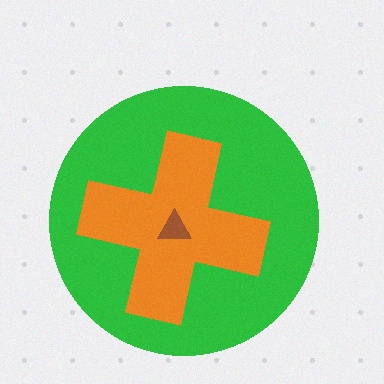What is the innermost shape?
The brown triangle.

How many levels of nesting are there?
3.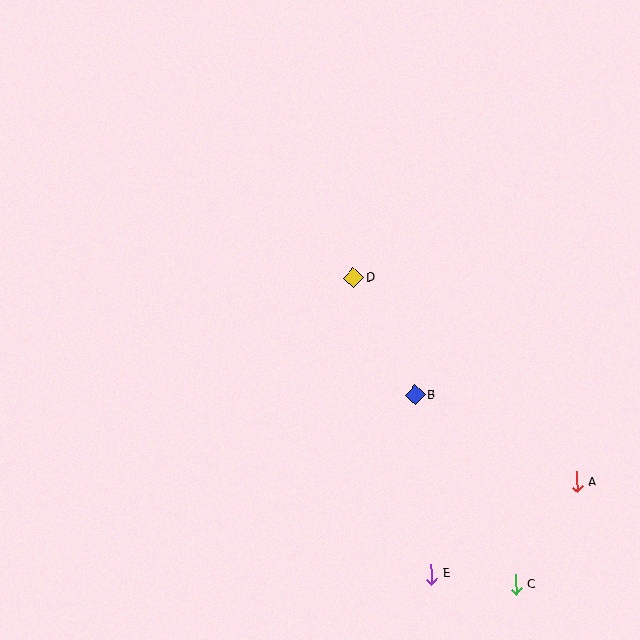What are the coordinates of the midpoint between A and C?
The midpoint between A and C is at (546, 533).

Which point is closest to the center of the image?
Point D at (354, 278) is closest to the center.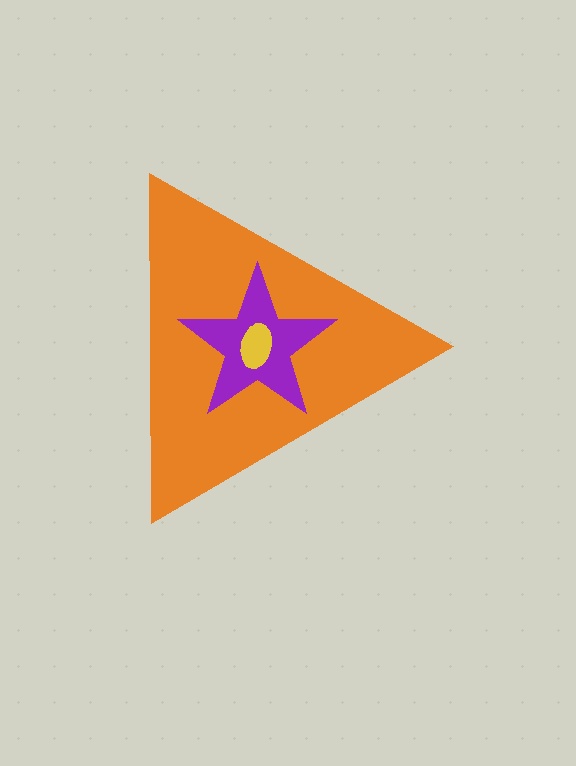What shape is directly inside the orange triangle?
The purple star.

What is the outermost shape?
The orange triangle.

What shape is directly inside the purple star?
The yellow ellipse.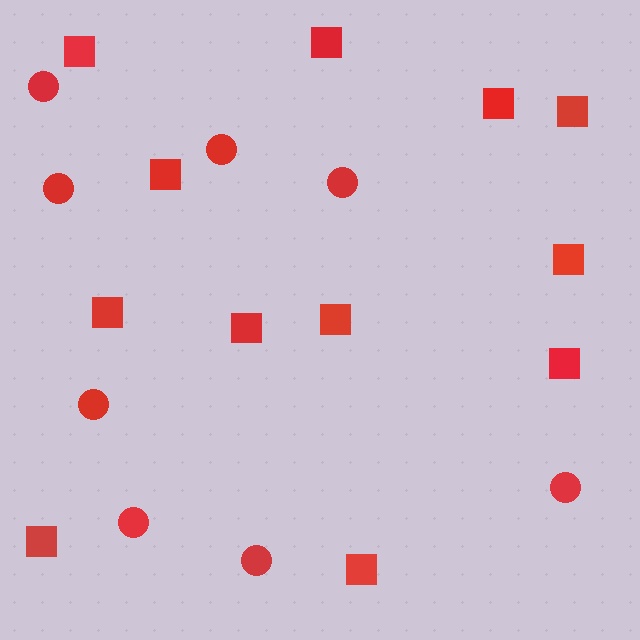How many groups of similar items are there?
There are 2 groups: one group of circles (8) and one group of squares (12).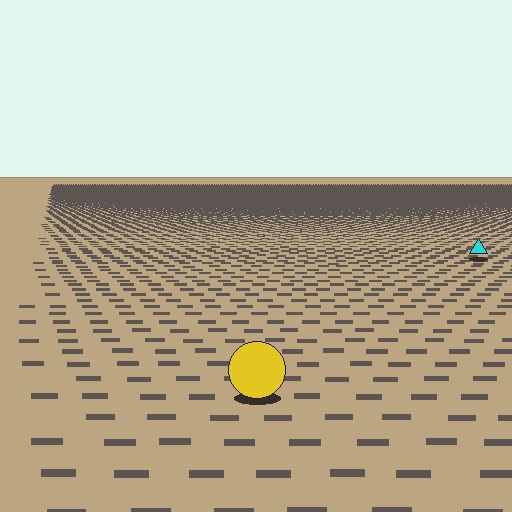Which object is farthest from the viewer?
The cyan triangle is farthest from the viewer. It appears smaller and the ground texture around it is denser.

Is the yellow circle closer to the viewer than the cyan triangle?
Yes. The yellow circle is closer — you can tell from the texture gradient: the ground texture is coarser near it.